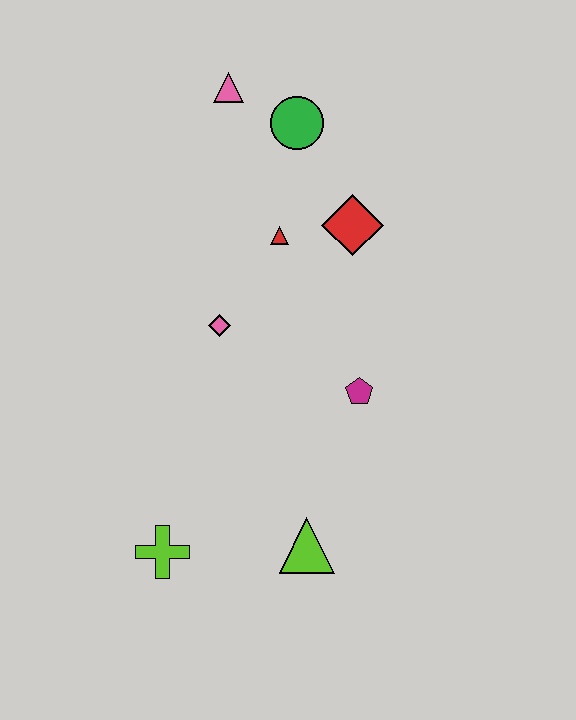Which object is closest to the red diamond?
The red triangle is closest to the red diamond.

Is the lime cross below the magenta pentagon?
Yes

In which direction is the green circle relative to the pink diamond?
The green circle is above the pink diamond.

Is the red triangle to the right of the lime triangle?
No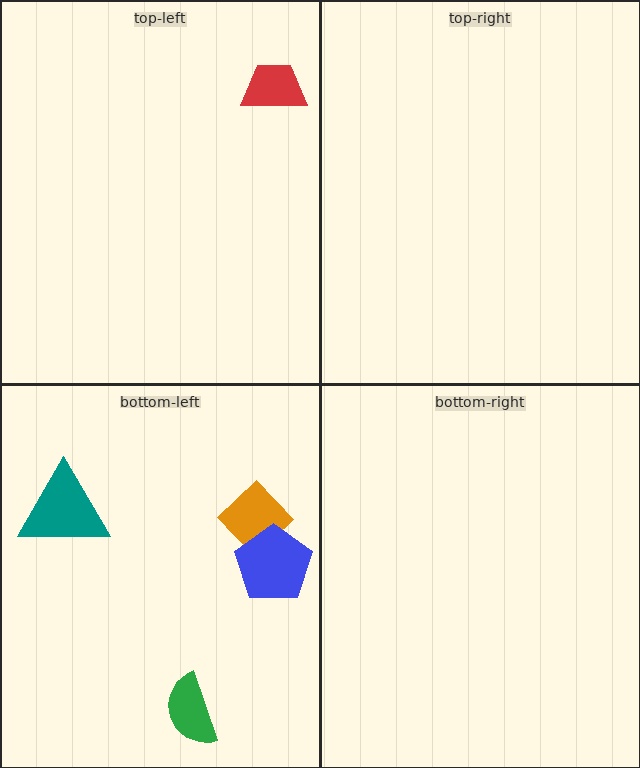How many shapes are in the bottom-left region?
4.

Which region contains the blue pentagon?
The bottom-left region.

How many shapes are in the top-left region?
1.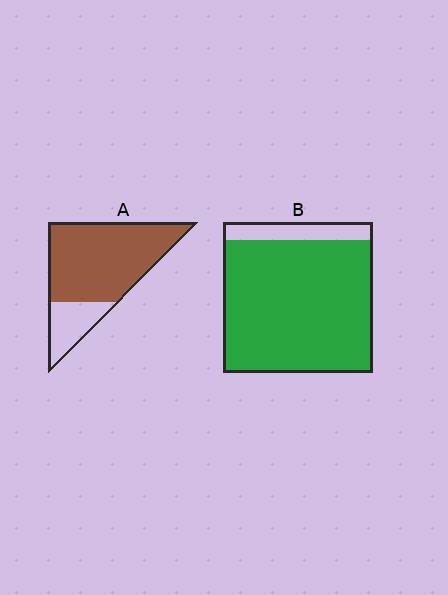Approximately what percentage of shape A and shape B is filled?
A is approximately 80% and B is approximately 90%.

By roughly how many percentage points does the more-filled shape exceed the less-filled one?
By roughly 10 percentage points (B over A).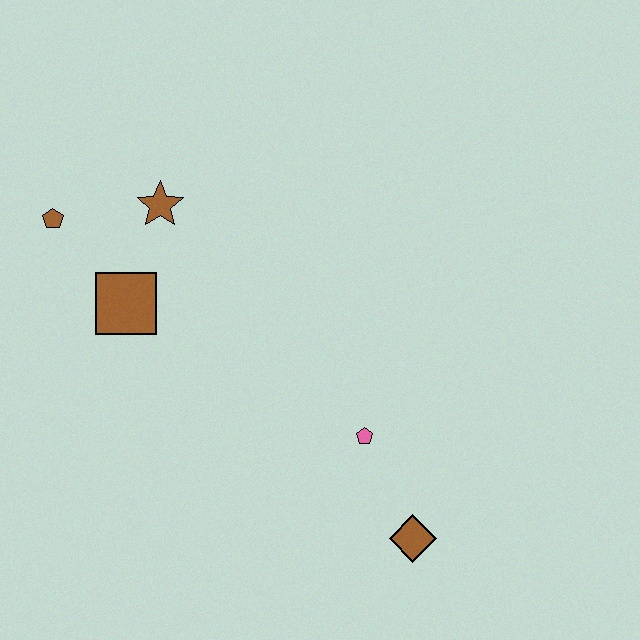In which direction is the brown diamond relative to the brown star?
The brown diamond is below the brown star.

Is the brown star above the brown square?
Yes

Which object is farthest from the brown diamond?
The brown pentagon is farthest from the brown diamond.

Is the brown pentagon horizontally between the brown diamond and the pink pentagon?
No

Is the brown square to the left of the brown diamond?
Yes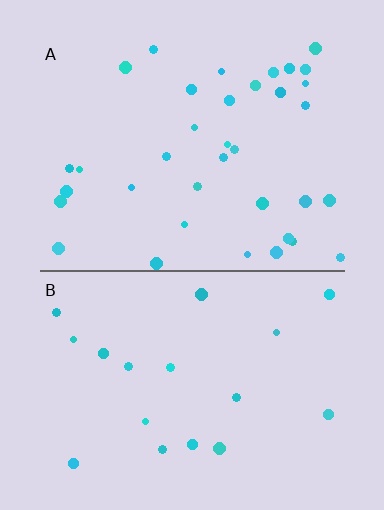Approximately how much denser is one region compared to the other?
Approximately 2.0× — region A over region B.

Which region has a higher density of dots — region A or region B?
A (the top).